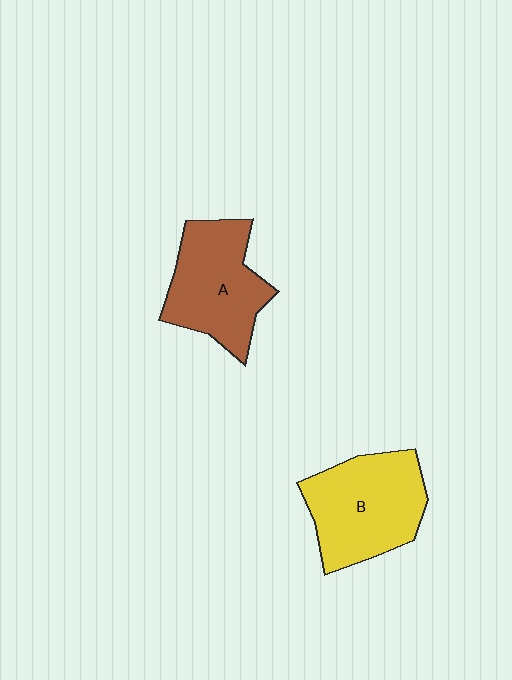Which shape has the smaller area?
Shape A (brown).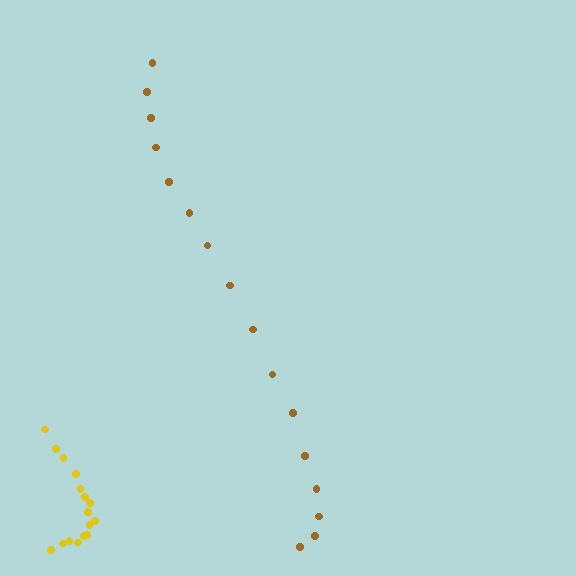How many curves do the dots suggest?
There are 2 distinct paths.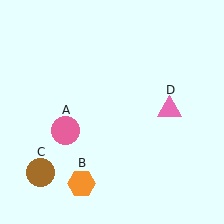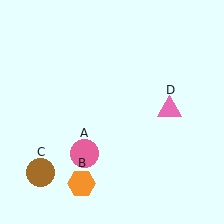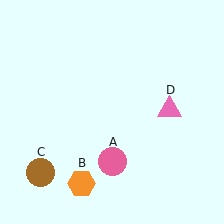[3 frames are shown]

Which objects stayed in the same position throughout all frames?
Orange hexagon (object B) and brown circle (object C) and pink triangle (object D) remained stationary.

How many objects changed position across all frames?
1 object changed position: pink circle (object A).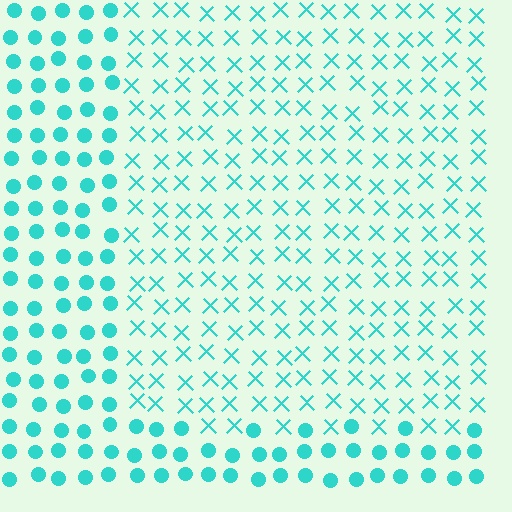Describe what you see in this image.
The image is filled with small cyan elements arranged in a uniform grid. A rectangle-shaped region contains X marks, while the surrounding area contains circles. The boundary is defined purely by the change in element shape.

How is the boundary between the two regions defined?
The boundary is defined by a change in element shape: X marks inside vs. circles outside. All elements share the same color and spacing.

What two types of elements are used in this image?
The image uses X marks inside the rectangle region and circles outside it.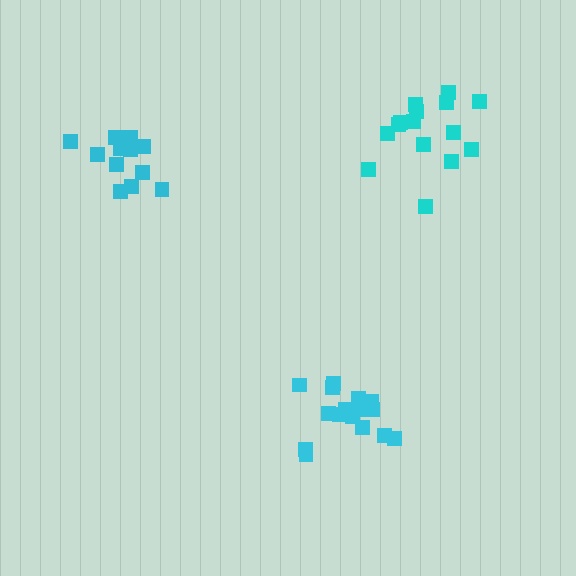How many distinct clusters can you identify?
There are 3 distinct clusters.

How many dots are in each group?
Group 1: 12 dots, Group 2: 15 dots, Group 3: 17 dots (44 total).